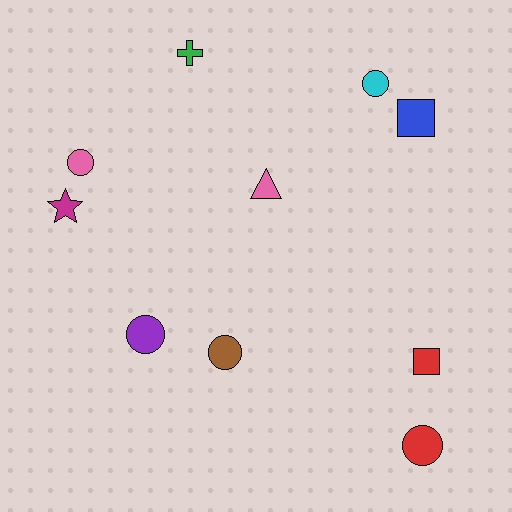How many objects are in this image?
There are 10 objects.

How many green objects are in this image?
There is 1 green object.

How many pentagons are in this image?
There are no pentagons.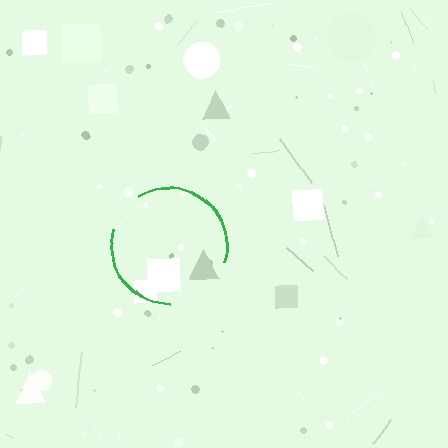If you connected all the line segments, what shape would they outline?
They would outline a circle.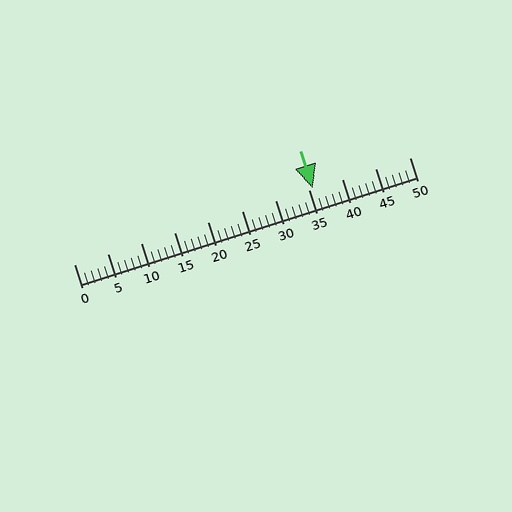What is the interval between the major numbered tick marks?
The major tick marks are spaced 5 units apart.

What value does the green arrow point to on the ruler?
The green arrow points to approximately 36.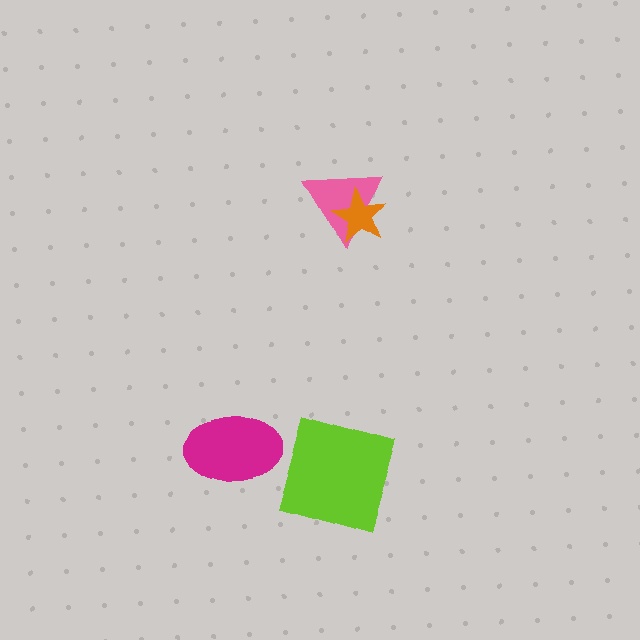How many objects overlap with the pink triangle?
1 object overlaps with the pink triangle.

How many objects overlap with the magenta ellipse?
0 objects overlap with the magenta ellipse.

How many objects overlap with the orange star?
1 object overlaps with the orange star.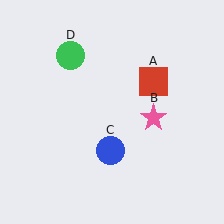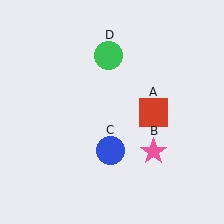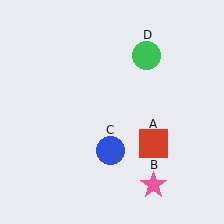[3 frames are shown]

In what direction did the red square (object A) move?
The red square (object A) moved down.